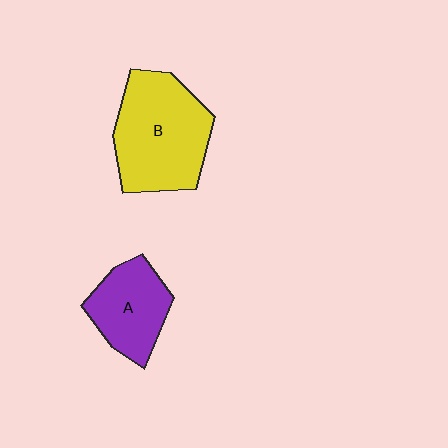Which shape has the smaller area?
Shape A (purple).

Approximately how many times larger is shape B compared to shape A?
Approximately 1.6 times.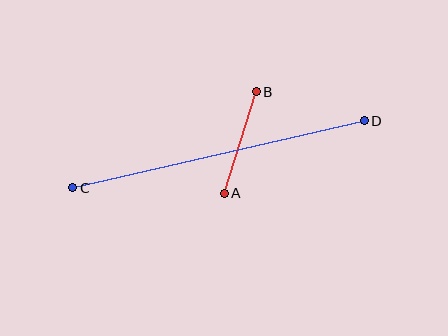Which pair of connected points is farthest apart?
Points C and D are farthest apart.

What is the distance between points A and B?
The distance is approximately 107 pixels.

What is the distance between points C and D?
The distance is approximately 299 pixels.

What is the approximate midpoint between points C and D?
The midpoint is at approximately (218, 154) pixels.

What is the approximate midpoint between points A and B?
The midpoint is at approximately (240, 142) pixels.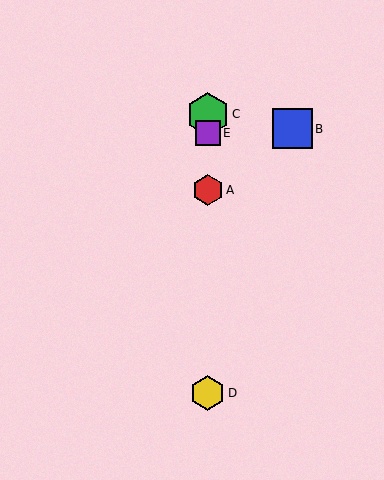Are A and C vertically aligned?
Yes, both are at x≈208.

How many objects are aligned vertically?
4 objects (A, C, D, E) are aligned vertically.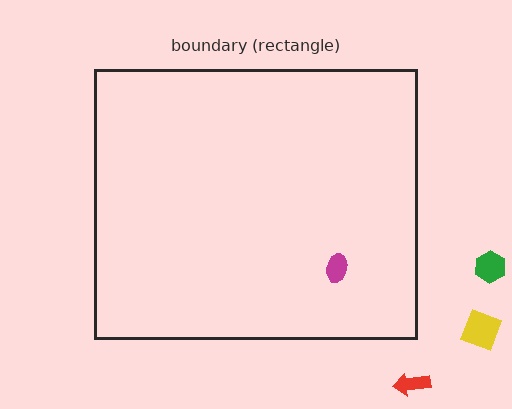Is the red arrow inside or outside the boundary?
Outside.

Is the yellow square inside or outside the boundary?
Outside.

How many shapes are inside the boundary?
1 inside, 3 outside.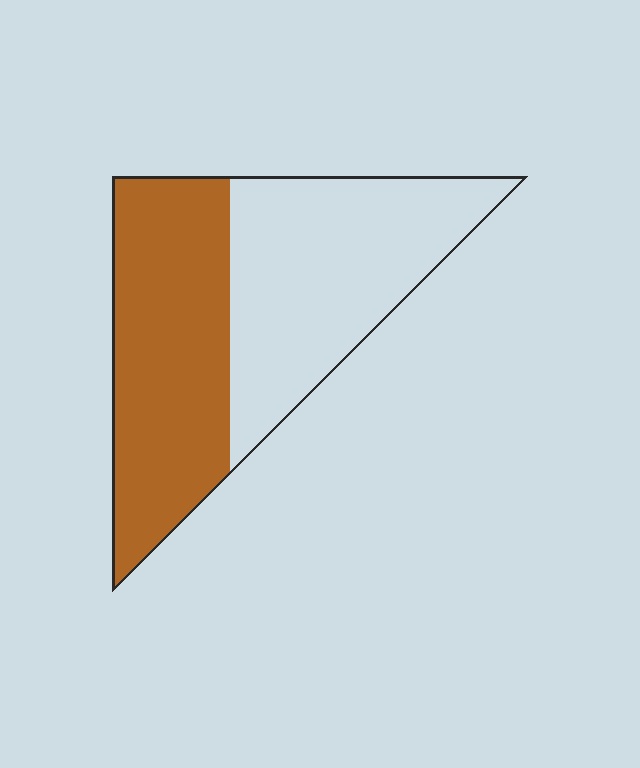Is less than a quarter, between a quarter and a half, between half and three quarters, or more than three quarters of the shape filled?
Between a quarter and a half.